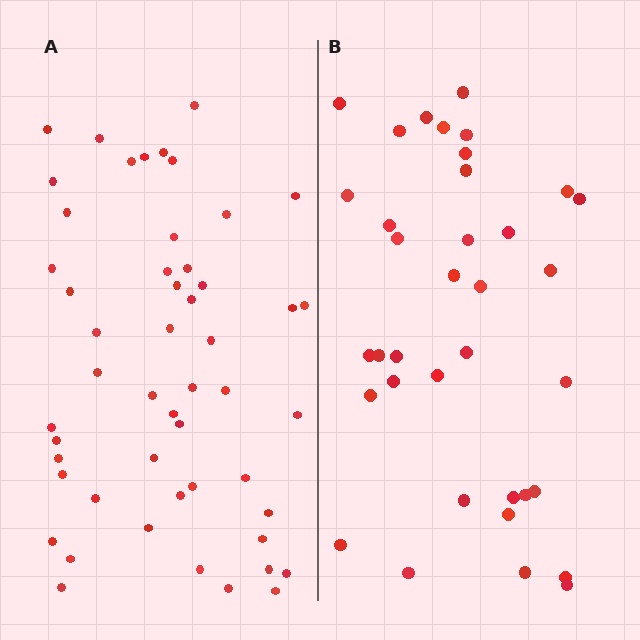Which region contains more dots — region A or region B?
Region A (the left region) has more dots.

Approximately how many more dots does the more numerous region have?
Region A has approximately 15 more dots than region B.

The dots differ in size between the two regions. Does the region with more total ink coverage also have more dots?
No. Region B has more total ink coverage because its dots are larger, but region A actually contains more individual dots. Total area can be misleading — the number of items is what matters here.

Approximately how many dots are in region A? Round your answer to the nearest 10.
About 50 dots. (The exact count is 51, which rounds to 50.)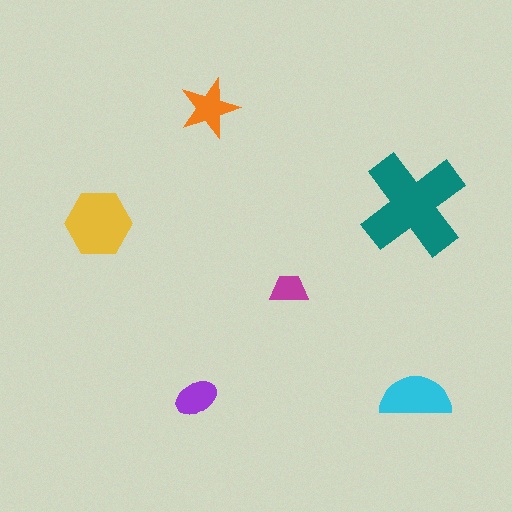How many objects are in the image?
There are 6 objects in the image.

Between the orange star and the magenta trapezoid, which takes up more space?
The orange star.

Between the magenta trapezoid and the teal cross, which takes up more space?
The teal cross.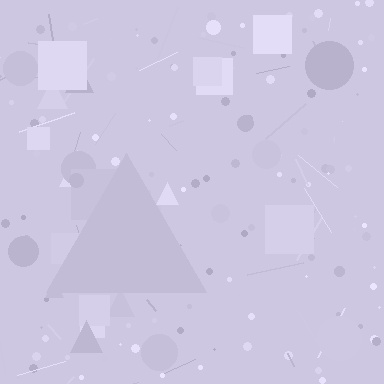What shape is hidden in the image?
A triangle is hidden in the image.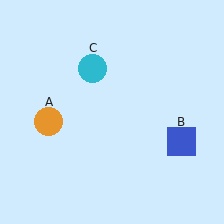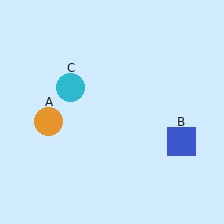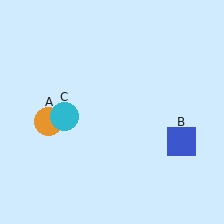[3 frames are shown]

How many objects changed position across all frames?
1 object changed position: cyan circle (object C).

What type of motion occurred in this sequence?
The cyan circle (object C) rotated counterclockwise around the center of the scene.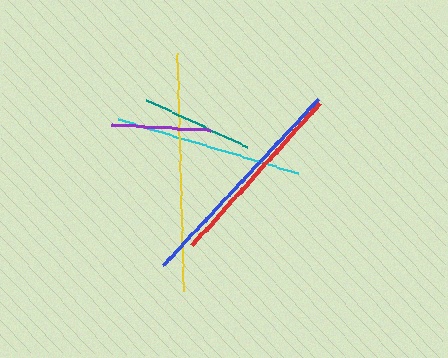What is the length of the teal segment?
The teal segment is approximately 111 pixels long.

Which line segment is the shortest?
The purple line is the shortest at approximately 98 pixels.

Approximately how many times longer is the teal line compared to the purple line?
The teal line is approximately 1.1 times the length of the purple line.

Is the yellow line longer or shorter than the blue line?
The yellow line is longer than the blue line.